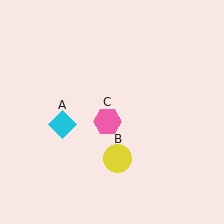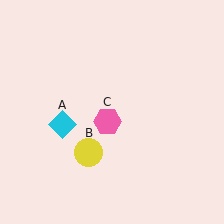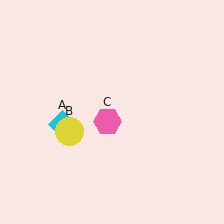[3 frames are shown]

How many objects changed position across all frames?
1 object changed position: yellow circle (object B).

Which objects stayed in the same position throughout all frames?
Cyan diamond (object A) and pink hexagon (object C) remained stationary.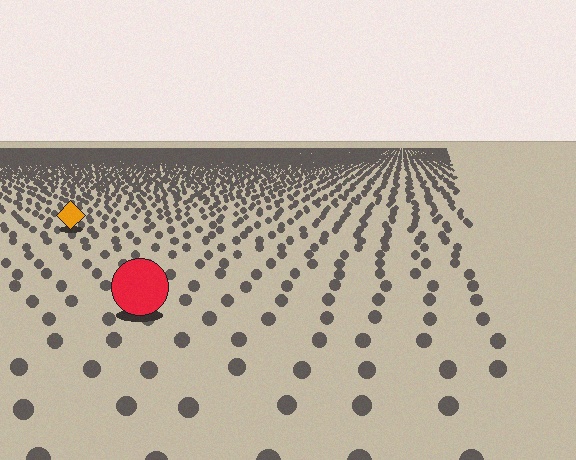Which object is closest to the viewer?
The red circle is closest. The texture marks near it are larger and more spread out.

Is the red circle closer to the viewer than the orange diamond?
Yes. The red circle is closer — you can tell from the texture gradient: the ground texture is coarser near it.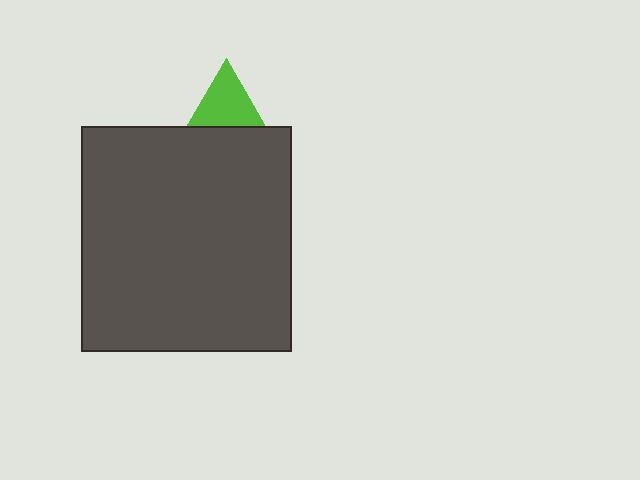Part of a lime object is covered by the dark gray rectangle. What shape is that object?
It is a triangle.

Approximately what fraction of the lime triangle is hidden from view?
Roughly 56% of the lime triangle is hidden behind the dark gray rectangle.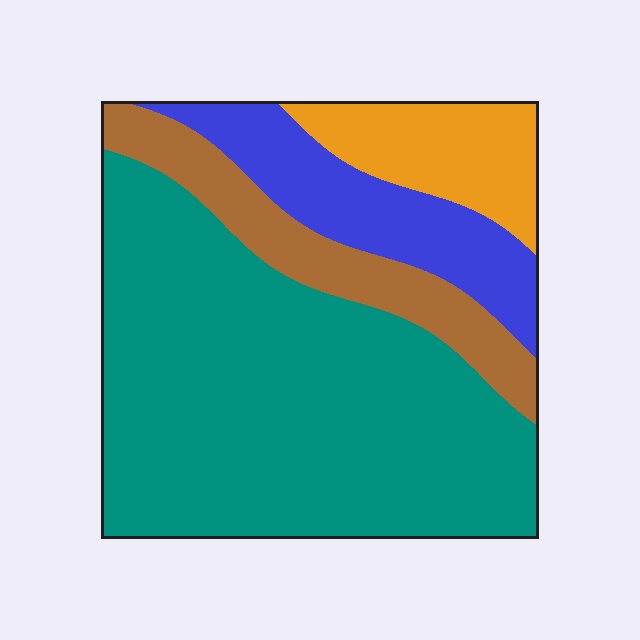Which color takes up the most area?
Teal, at roughly 60%.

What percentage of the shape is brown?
Brown takes up about one eighth (1/8) of the shape.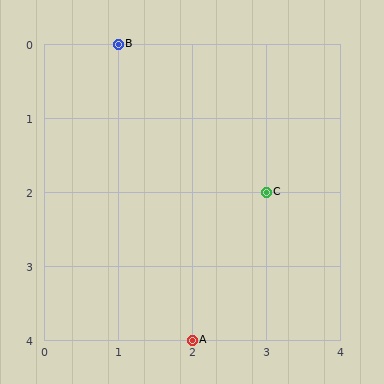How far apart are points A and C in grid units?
Points A and C are 1 column and 2 rows apart (about 2.2 grid units diagonally).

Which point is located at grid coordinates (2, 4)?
Point A is at (2, 4).